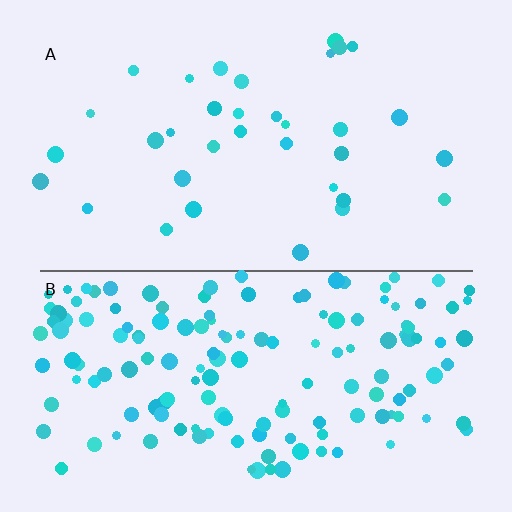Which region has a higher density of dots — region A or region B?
B (the bottom).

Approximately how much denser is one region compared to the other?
Approximately 4.4× — region B over region A.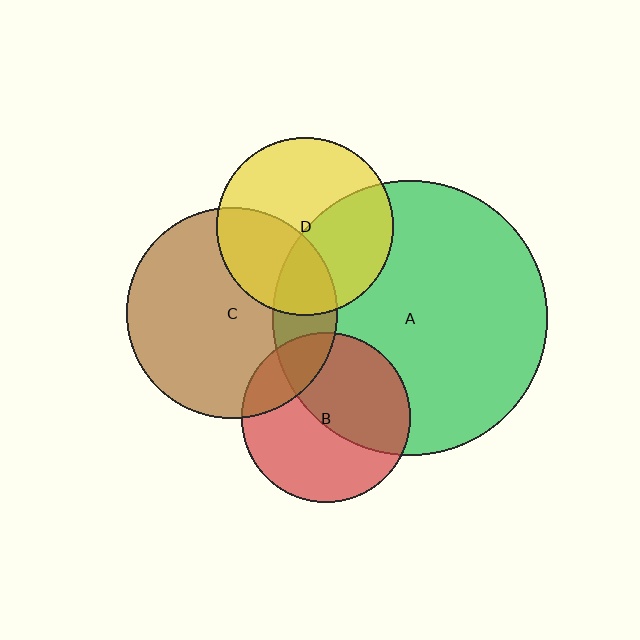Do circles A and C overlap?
Yes.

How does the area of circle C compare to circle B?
Approximately 1.6 times.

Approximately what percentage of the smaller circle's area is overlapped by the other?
Approximately 20%.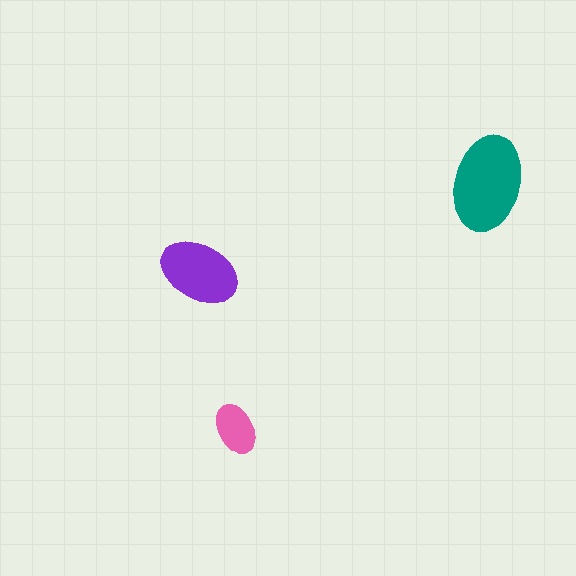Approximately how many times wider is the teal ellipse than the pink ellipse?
About 2 times wider.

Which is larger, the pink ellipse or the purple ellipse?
The purple one.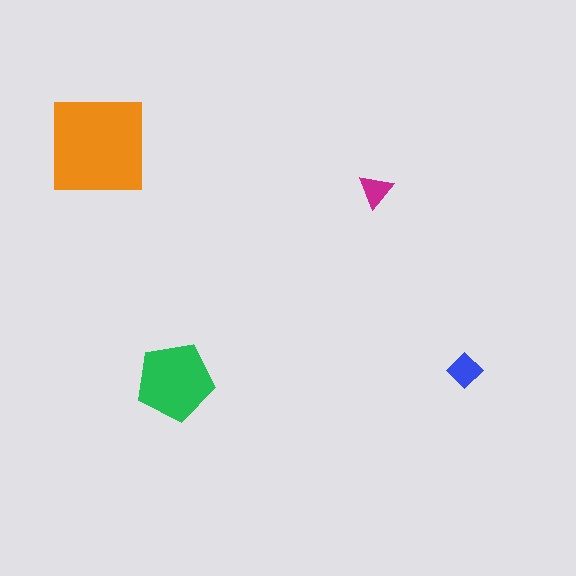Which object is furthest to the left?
The orange square is leftmost.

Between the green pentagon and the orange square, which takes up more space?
The orange square.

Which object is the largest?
The orange square.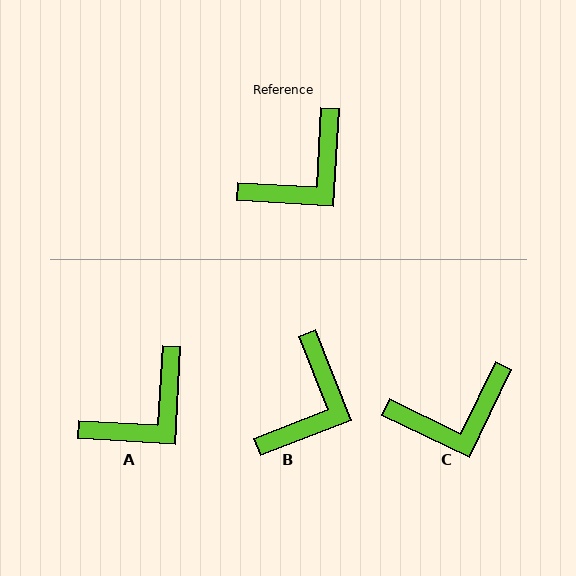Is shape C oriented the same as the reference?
No, it is off by about 22 degrees.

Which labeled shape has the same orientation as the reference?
A.